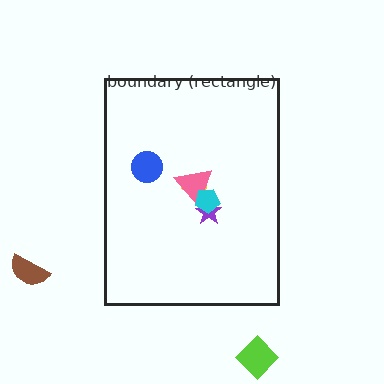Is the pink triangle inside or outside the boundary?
Inside.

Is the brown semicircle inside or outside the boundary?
Outside.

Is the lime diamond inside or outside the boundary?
Outside.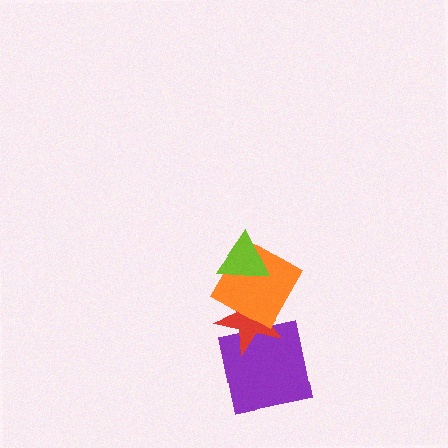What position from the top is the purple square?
The purple square is 4th from the top.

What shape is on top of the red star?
The orange square is on top of the red star.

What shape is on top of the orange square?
The lime triangle is on top of the orange square.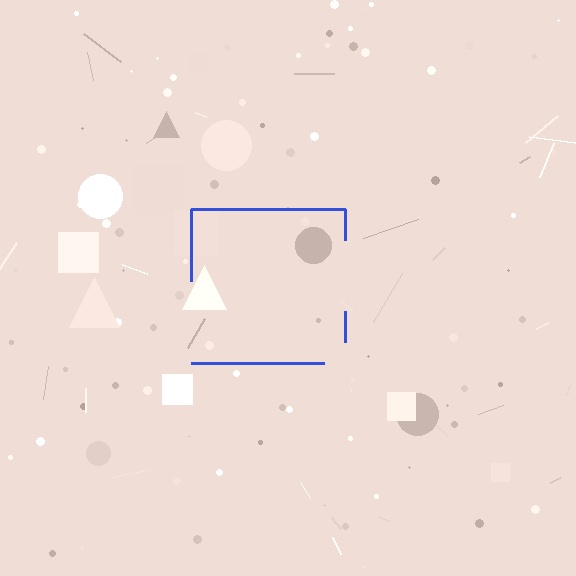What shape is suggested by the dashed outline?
The dashed outline suggests a square.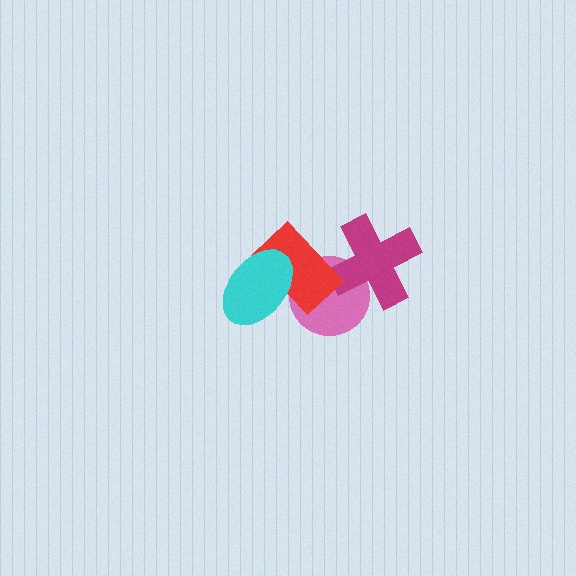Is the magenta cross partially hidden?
Yes, it is partially covered by another shape.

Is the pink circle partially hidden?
Yes, it is partially covered by another shape.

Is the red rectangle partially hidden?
Yes, it is partially covered by another shape.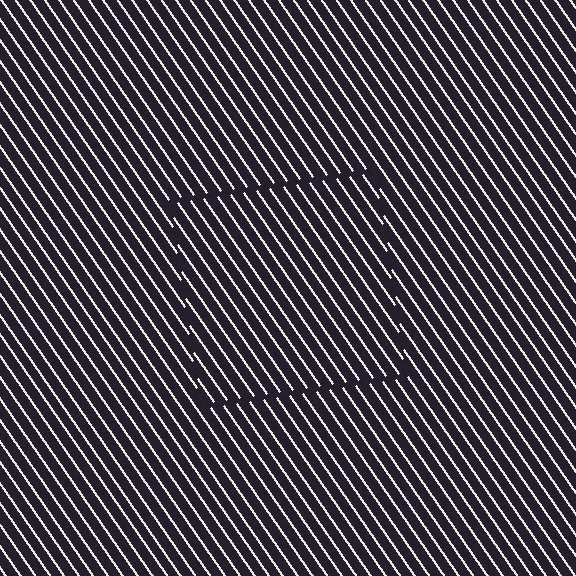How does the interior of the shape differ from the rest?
The interior of the shape contains the same grating, shifted by half a period — the contour is defined by the phase discontinuity where line-ends from the inner and outer gratings abut.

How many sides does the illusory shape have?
4 sides — the line-ends trace a square.